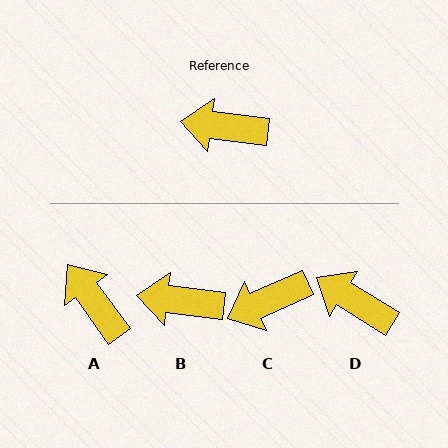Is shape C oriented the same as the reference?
No, it is off by about 31 degrees.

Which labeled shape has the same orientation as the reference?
B.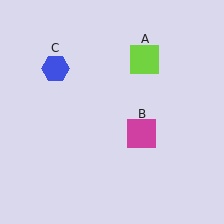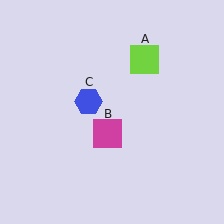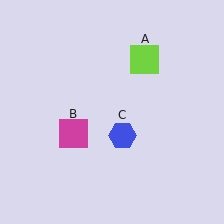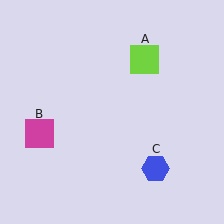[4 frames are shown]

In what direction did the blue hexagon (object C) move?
The blue hexagon (object C) moved down and to the right.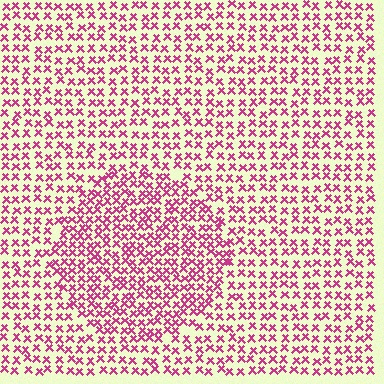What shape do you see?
I see a circle.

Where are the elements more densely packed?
The elements are more densely packed inside the circle boundary.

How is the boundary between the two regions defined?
The boundary is defined by a change in element density (approximately 1.6x ratio). All elements are the same color, size, and shape.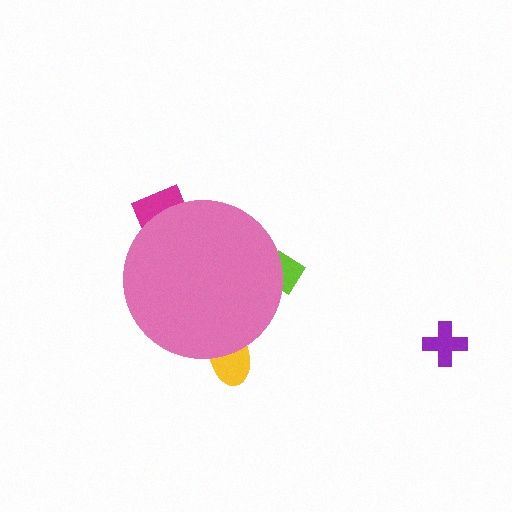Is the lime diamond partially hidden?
Yes, the lime diamond is partially hidden behind the pink circle.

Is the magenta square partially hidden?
Yes, the magenta square is partially hidden behind the pink circle.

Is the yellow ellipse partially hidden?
Yes, the yellow ellipse is partially hidden behind the pink circle.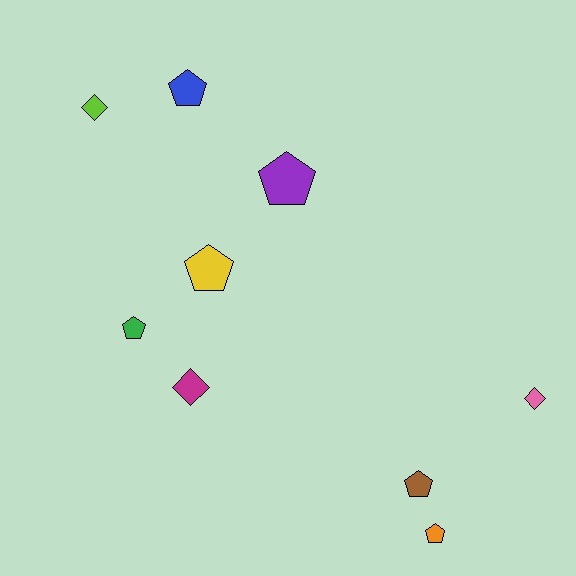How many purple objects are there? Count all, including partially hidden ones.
There is 1 purple object.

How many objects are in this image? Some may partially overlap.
There are 9 objects.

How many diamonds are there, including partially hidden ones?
There are 3 diamonds.